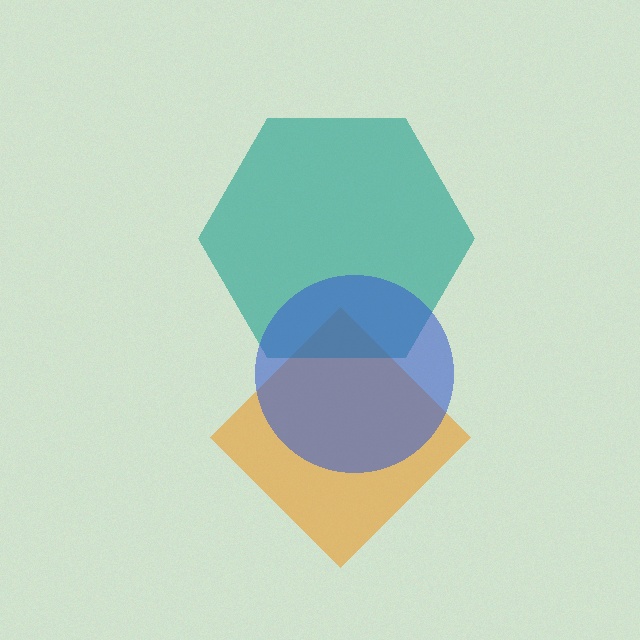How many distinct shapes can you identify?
There are 3 distinct shapes: an orange diamond, a teal hexagon, a blue circle.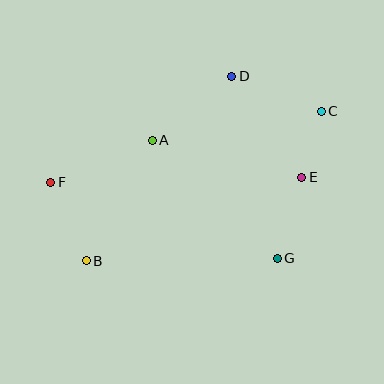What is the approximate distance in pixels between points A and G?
The distance between A and G is approximately 172 pixels.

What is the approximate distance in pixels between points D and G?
The distance between D and G is approximately 188 pixels.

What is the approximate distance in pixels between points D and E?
The distance between D and E is approximately 123 pixels.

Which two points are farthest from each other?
Points C and F are farthest from each other.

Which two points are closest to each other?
Points C and E are closest to each other.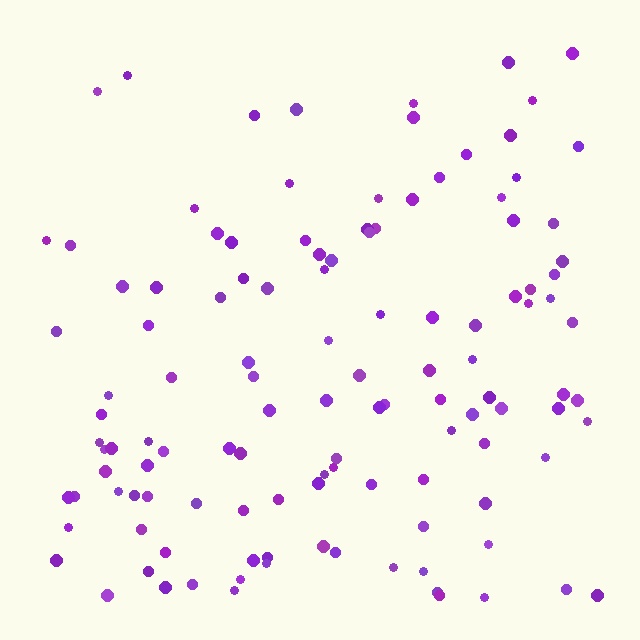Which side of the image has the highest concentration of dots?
The bottom.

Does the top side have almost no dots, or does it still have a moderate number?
Still a moderate number, just noticeably fewer than the bottom.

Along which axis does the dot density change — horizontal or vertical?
Vertical.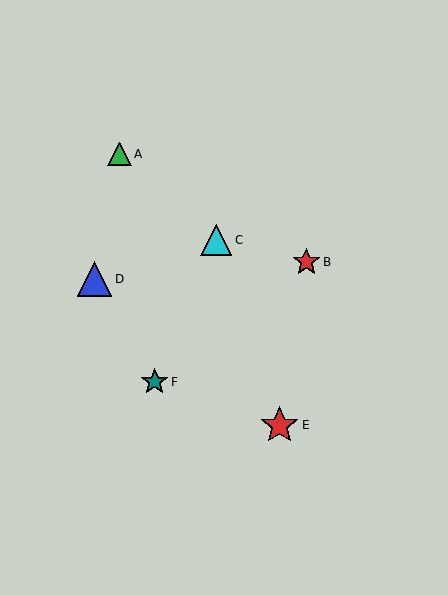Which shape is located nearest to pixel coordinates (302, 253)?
The red star (labeled B) at (306, 262) is nearest to that location.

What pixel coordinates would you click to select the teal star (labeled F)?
Click at (155, 382) to select the teal star F.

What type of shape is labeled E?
Shape E is a red star.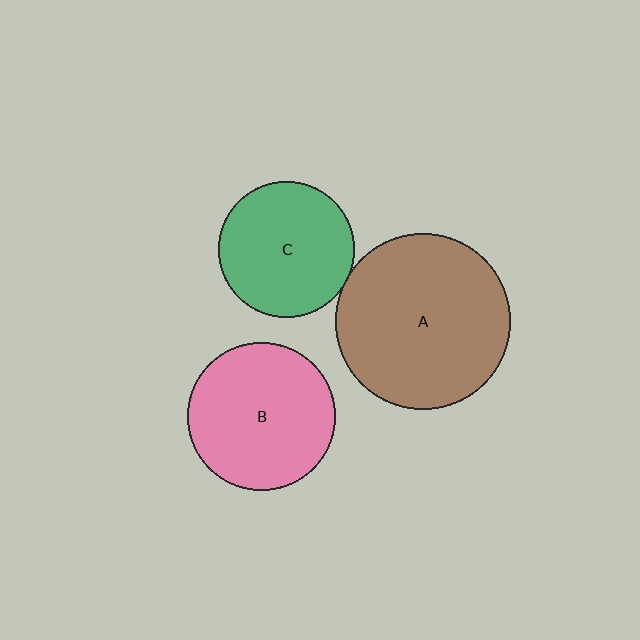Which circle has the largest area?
Circle A (brown).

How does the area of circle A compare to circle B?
Approximately 1.4 times.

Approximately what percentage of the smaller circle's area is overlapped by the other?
Approximately 5%.